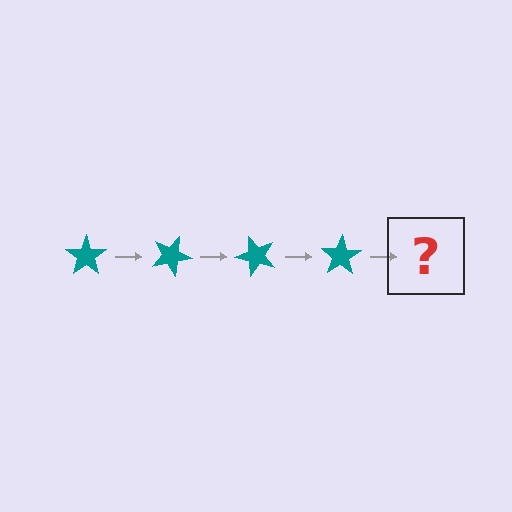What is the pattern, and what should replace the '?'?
The pattern is that the star rotates 25 degrees each step. The '?' should be a teal star rotated 100 degrees.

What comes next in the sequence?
The next element should be a teal star rotated 100 degrees.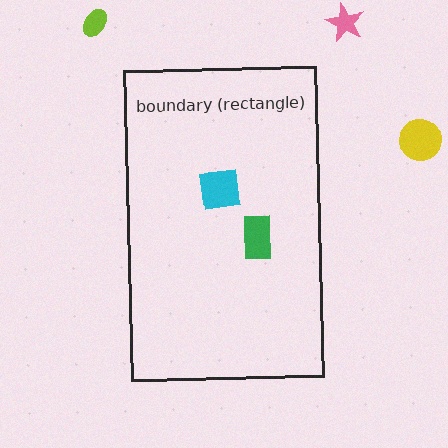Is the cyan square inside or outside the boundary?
Inside.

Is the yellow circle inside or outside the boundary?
Outside.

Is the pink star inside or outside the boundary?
Outside.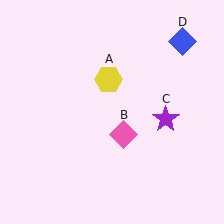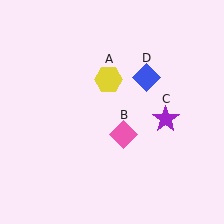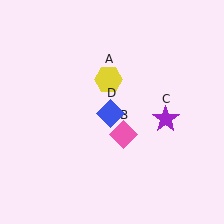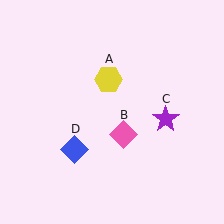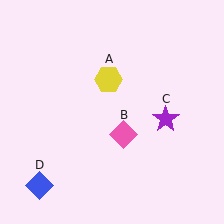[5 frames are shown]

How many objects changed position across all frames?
1 object changed position: blue diamond (object D).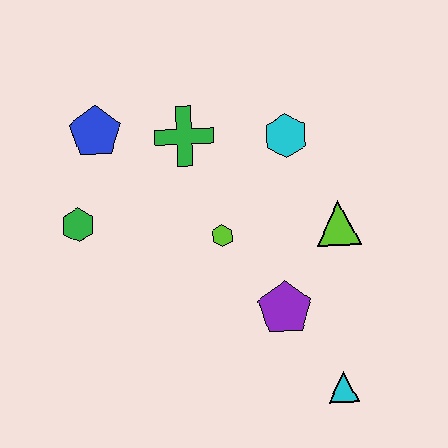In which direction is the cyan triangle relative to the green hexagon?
The cyan triangle is to the right of the green hexagon.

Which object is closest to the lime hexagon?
The purple pentagon is closest to the lime hexagon.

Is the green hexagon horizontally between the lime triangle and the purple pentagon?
No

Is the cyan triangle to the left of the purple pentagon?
No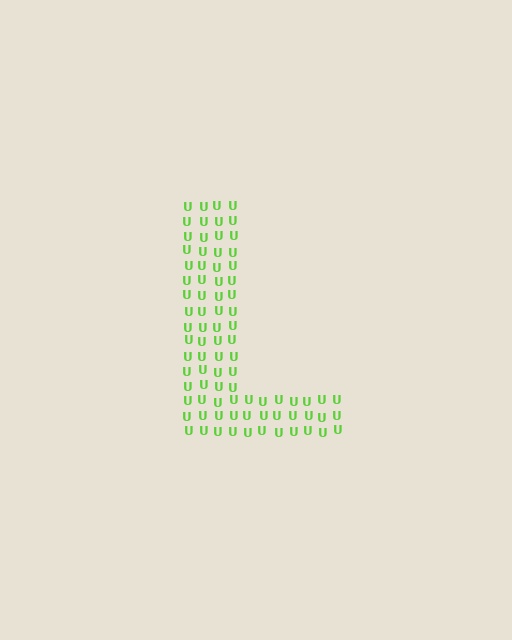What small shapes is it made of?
It is made of small letter U's.